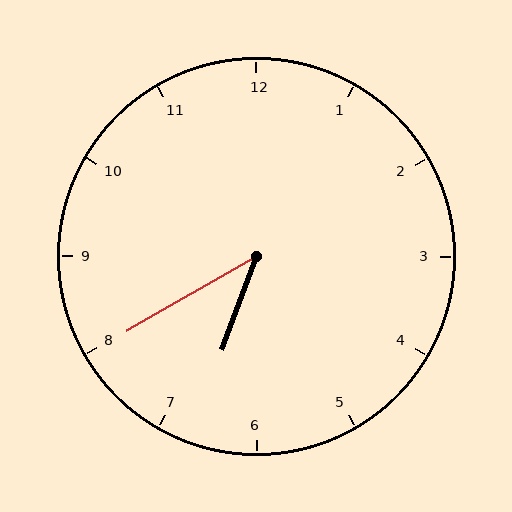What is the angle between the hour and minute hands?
Approximately 40 degrees.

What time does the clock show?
6:40.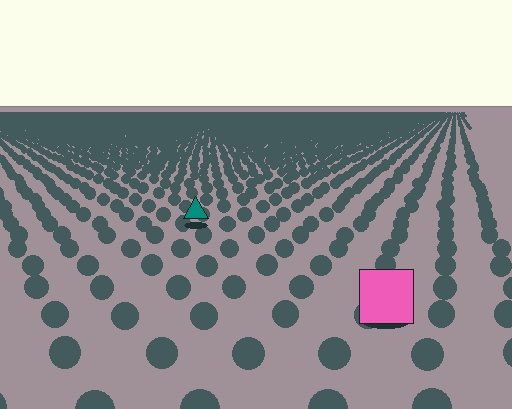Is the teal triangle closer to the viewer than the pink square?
No. The pink square is closer — you can tell from the texture gradient: the ground texture is coarser near it.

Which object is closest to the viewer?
The pink square is closest. The texture marks near it are larger and more spread out.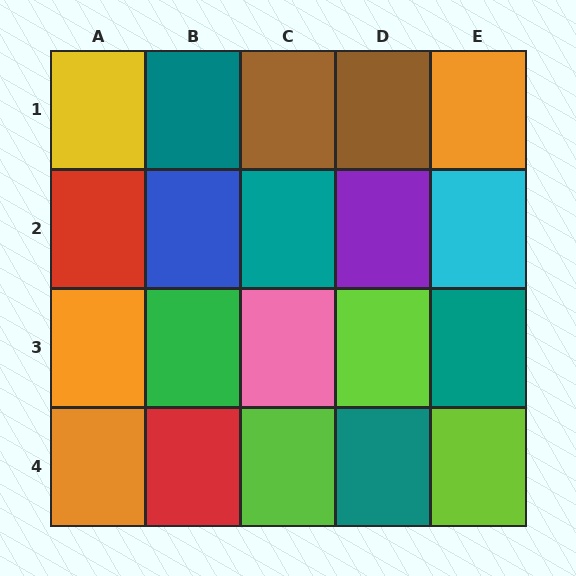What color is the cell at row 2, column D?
Purple.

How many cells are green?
1 cell is green.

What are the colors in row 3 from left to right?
Orange, green, pink, lime, teal.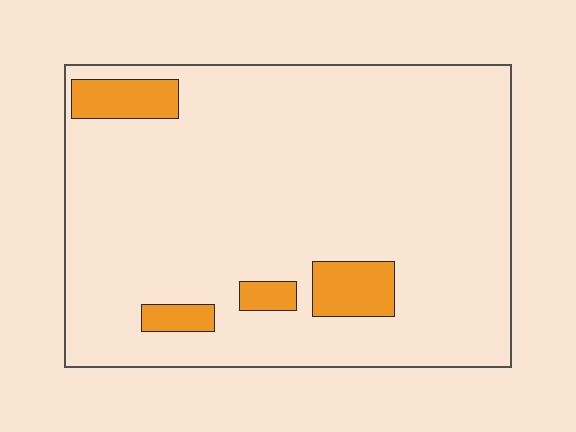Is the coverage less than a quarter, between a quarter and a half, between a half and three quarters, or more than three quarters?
Less than a quarter.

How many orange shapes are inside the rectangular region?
4.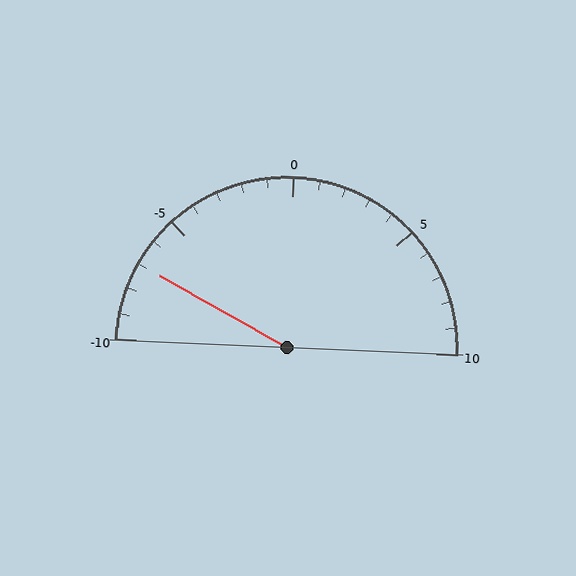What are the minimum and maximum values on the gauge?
The gauge ranges from -10 to 10.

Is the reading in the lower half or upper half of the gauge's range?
The reading is in the lower half of the range (-10 to 10).